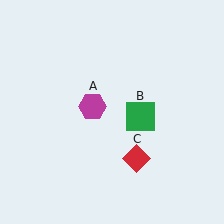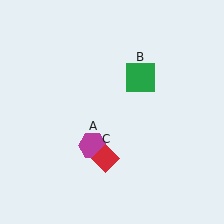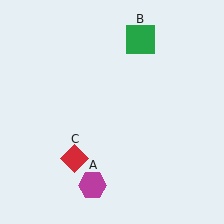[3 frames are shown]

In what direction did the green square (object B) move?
The green square (object B) moved up.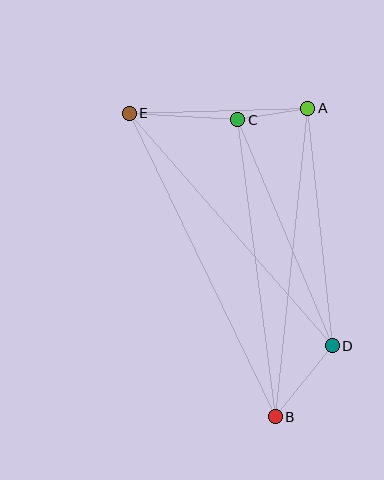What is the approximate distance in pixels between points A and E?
The distance between A and E is approximately 178 pixels.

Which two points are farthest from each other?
Points B and E are farthest from each other.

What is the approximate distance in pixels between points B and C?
The distance between B and C is approximately 299 pixels.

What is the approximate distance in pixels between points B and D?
The distance between B and D is approximately 91 pixels.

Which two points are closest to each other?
Points A and C are closest to each other.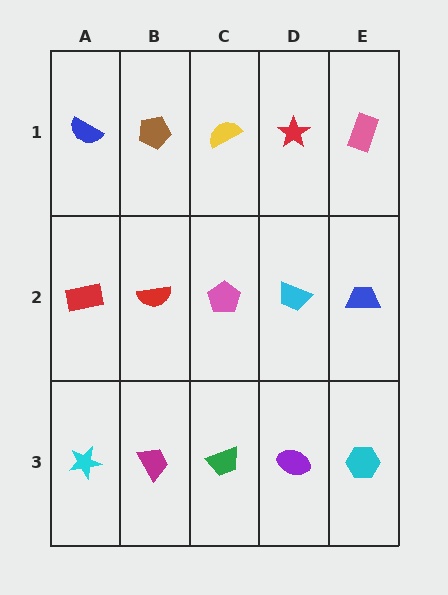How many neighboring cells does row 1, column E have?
2.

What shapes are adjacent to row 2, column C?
A yellow semicircle (row 1, column C), a green trapezoid (row 3, column C), a red semicircle (row 2, column B), a cyan trapezoid (row 2, column D).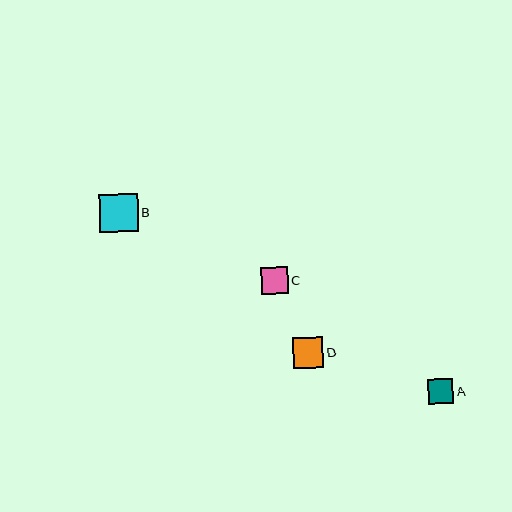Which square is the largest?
Square B is the largest with a size of approximately 39 pixels.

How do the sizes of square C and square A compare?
Square C and square A are approximately the same size.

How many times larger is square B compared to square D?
Square B is approximately 1.3 times the size of square D.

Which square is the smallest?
Square A is the smallest with a size of approximately 25 pixels.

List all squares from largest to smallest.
From largest to smallest: B, D, C, A.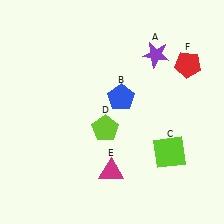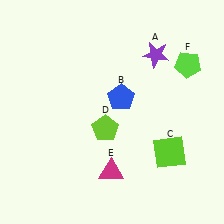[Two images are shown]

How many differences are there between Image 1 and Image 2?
There is 1 difference between the two images.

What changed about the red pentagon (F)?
In Image 1, F is red. In Image 2, it changed to lime.